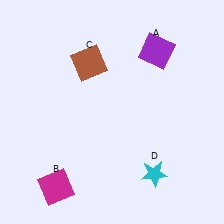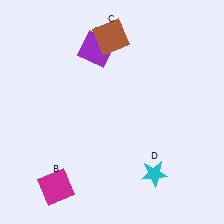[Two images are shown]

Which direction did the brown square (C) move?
The brown square (C) moved up.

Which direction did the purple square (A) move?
The purple square (A) moved left.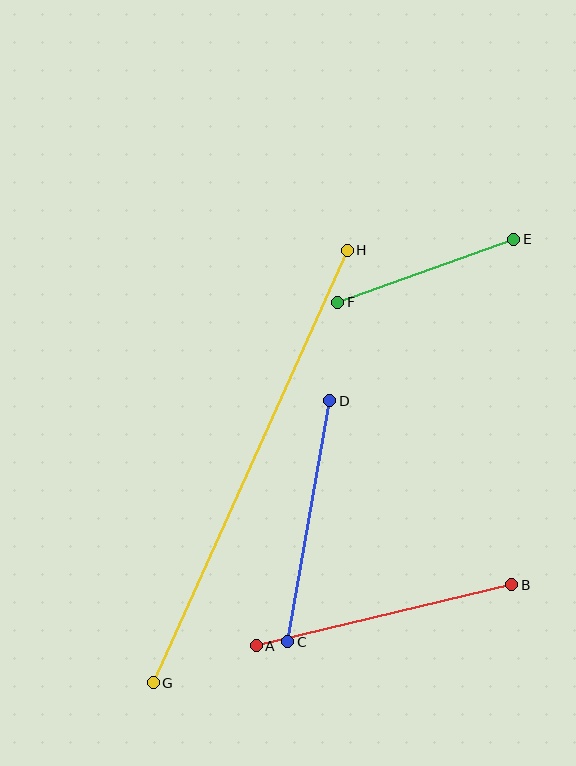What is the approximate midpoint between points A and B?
The midpoint is at approximately (384, 615) pixels.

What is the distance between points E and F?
The distance is approximately 187 pixels.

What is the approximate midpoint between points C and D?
The midpoint is at approximately (309, 521) pixels.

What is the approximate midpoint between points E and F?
The midpoint is at approximately (426, 271) pixels.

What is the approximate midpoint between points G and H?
The midpoint is at approximately (250, 467) pixels.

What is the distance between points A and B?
The distance is approximately 262 pixels.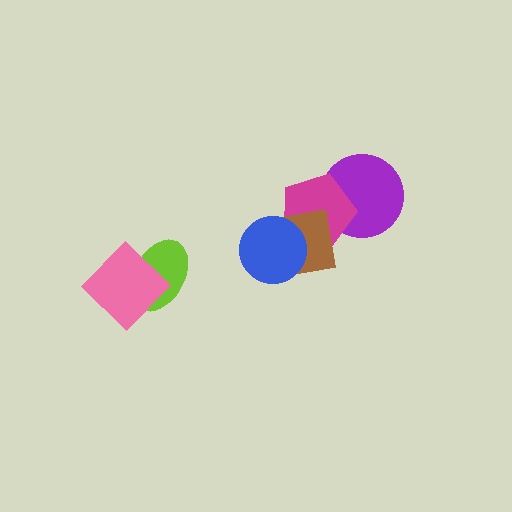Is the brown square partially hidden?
Yes, it is partially covered by another shape.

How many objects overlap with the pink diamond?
1 object overlaps with the pink diamond.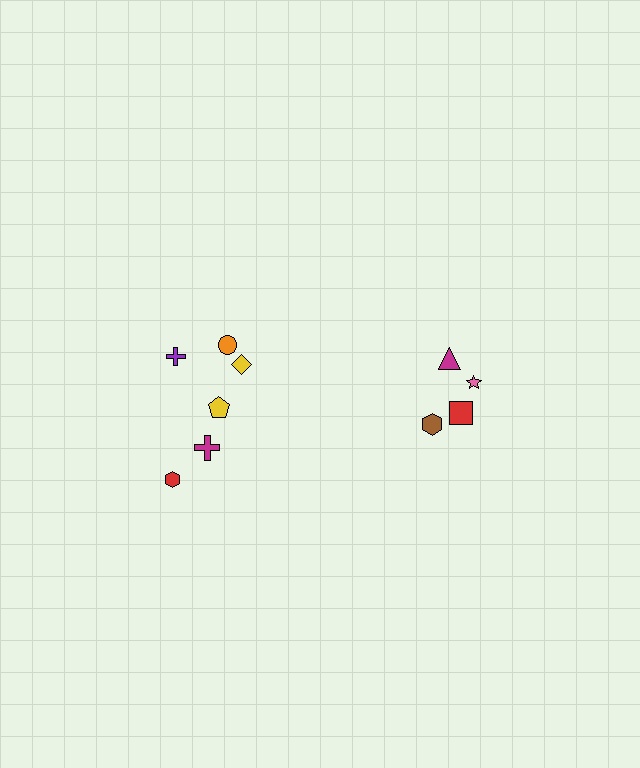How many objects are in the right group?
There are 4 objects.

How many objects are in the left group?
There are 6 objects.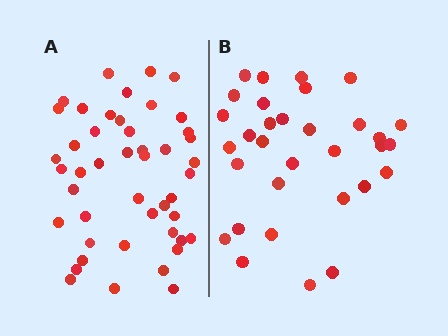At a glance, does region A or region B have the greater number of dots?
Region A (the left region) has more dots.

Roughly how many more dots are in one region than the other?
Region A has approximately 15 more dots than region B.